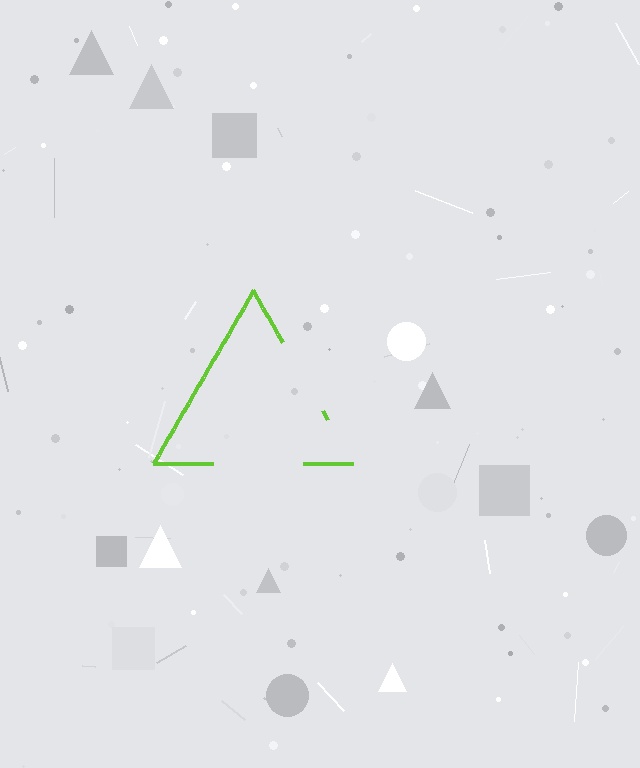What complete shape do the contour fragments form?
The contour fragments form a triangle.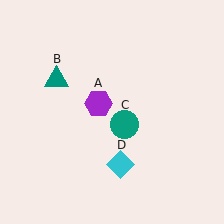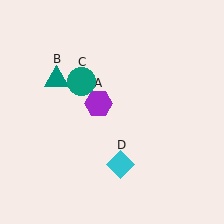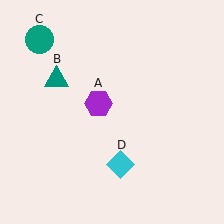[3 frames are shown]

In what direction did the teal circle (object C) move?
The teal circle (object C) moved up and to the left.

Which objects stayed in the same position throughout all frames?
Purple hexagon (object A) and teal triangle (object B) and cyan diamond (object D) remained stationary.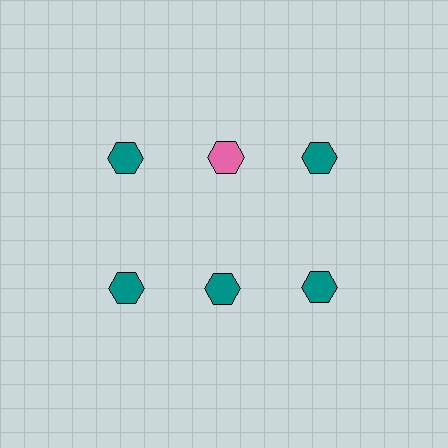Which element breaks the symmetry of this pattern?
The pink hexagon in the top row, second from left column breaks the symmetry. All other shapes are teal hexagons.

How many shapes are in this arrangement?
There are 6 shapes arranged in a grid pattern.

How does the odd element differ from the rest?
It has a different color: pink instead of teal.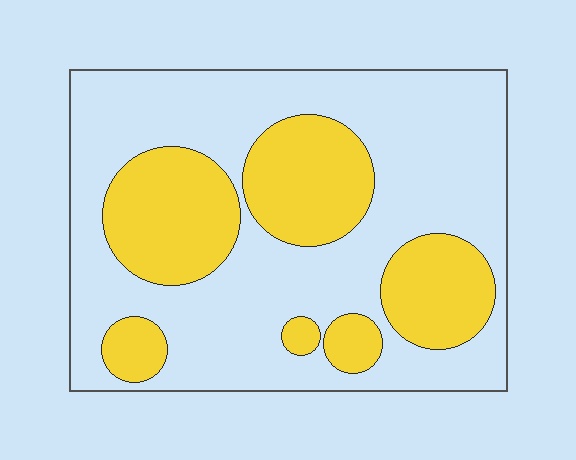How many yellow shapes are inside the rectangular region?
6.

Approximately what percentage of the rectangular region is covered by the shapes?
Approximately 35%.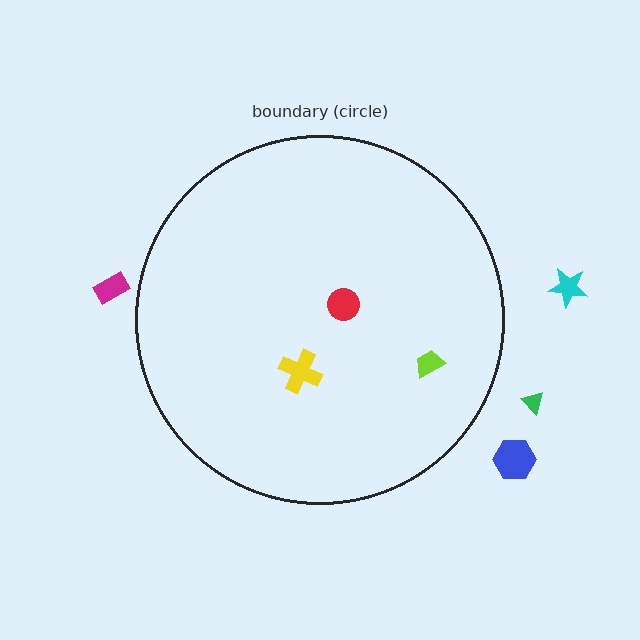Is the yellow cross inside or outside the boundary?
Inside.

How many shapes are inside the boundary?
3 inside, 4 outside.